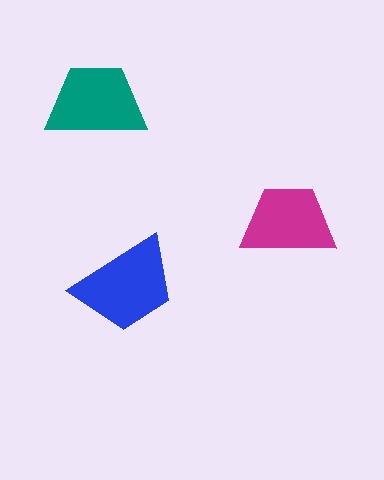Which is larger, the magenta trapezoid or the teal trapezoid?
The teal one.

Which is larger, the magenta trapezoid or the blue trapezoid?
The blue one.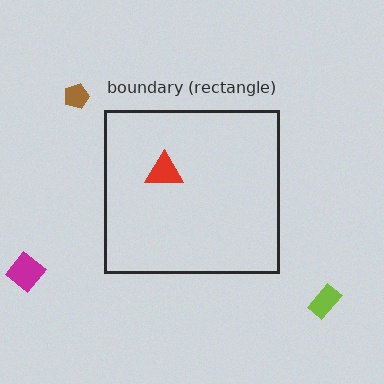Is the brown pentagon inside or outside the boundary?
Outside.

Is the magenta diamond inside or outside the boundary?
Outside.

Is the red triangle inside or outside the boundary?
Inside.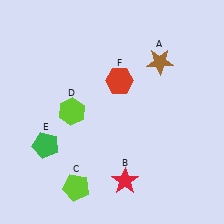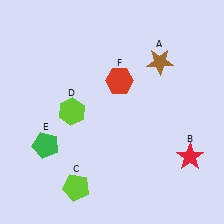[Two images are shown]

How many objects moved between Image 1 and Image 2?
1 object moved between the two images.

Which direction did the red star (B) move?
The red star (B) moved right.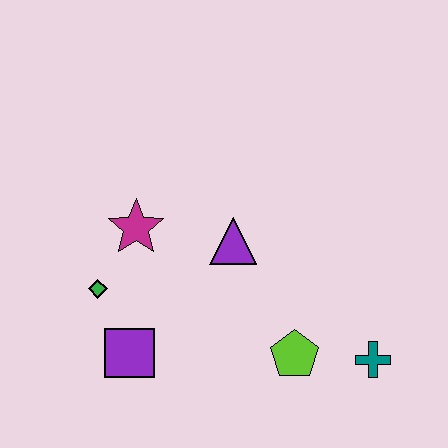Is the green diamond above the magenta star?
No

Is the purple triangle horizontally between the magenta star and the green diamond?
No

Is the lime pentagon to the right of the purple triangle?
Yes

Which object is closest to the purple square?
The green diamond is closest to the purple square.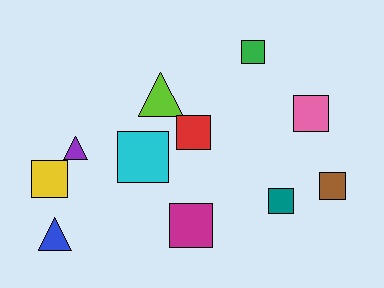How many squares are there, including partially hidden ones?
There are 8 squares.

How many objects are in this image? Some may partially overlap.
There are 11 objects.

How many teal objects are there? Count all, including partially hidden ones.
There is 1 teal object.